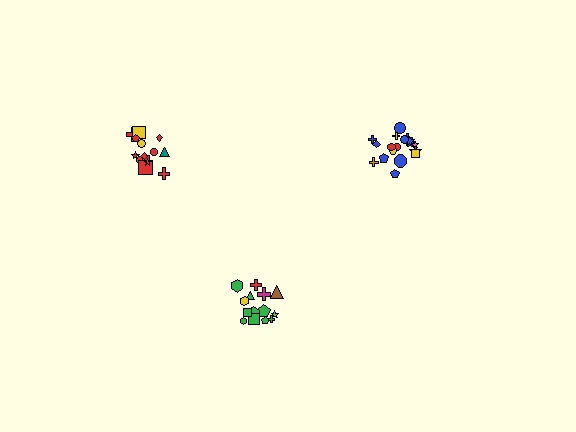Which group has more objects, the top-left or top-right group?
The top-right group.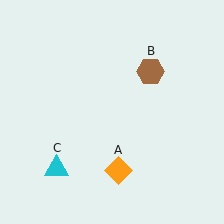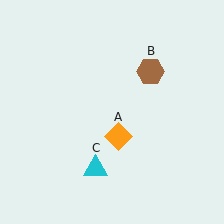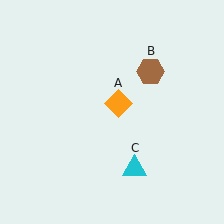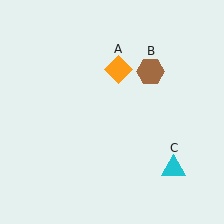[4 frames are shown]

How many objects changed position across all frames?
2 objects changed position: orange diamond (object A), cyan triangle (object C).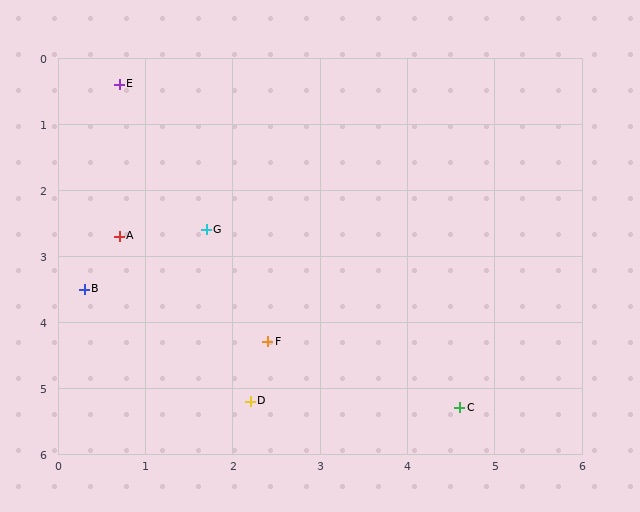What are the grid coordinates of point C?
Point C is at approximately (4.6, 5.3).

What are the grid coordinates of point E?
Point E is at approximately (0.7, 0.4).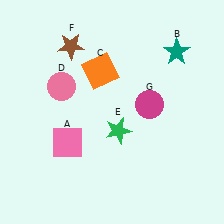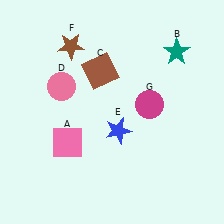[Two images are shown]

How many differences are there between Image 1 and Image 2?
There are 2 differences between the two images.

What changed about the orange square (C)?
In Image 1, C is orange. In Image 2, it changed to brown.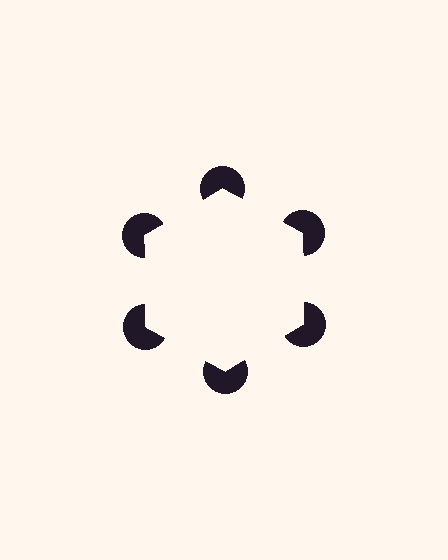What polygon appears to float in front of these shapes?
An illusory hexagon — its edges are inferred from the aligned wedge cuts in the pac-man discs, not physically drawn.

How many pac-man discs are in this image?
There are 6 — one at each vertex of the illusory hexagon.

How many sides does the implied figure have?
6 sides.